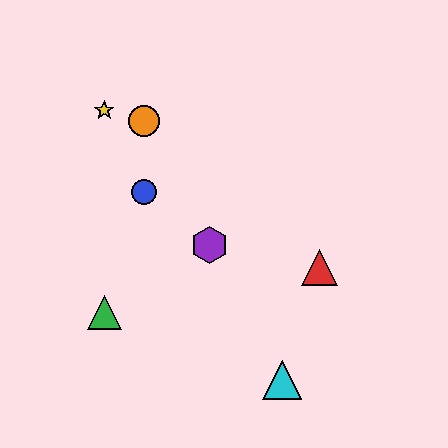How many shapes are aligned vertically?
2 shapes (the blue circle, the orange circle) are aligned vertically.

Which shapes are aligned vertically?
The blue circle, the orange circle are aligned vertically.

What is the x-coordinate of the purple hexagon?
The purple hexagon is at x≈210.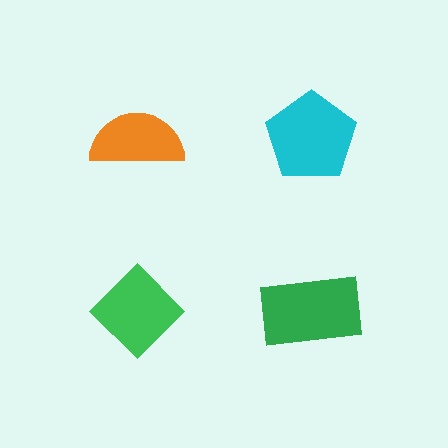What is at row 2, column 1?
A green diamond.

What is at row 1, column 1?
An orange semicircle.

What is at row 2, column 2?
A green rectangle.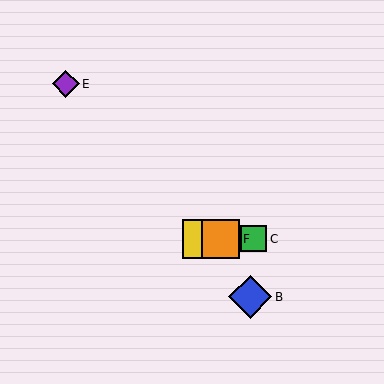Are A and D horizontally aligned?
Yes, both are at y≈239.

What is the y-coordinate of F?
Object F is at y≈239.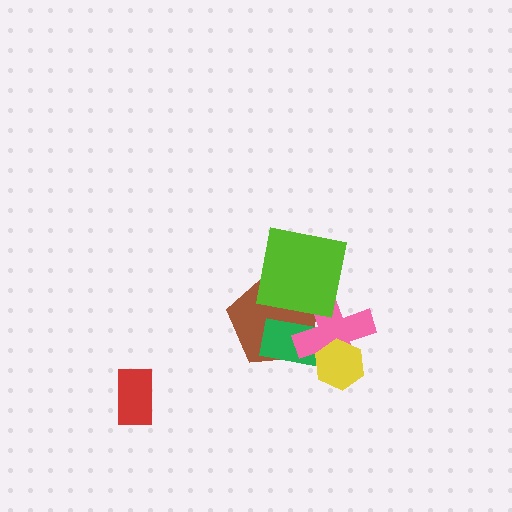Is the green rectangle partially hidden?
Yes, it is partially covered by another shape.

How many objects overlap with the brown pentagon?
3 objects overlap with the brown pentagon.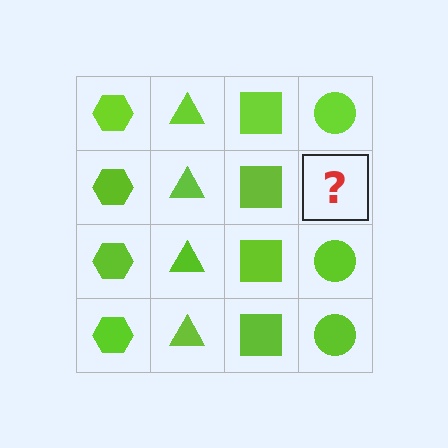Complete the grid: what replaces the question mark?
The question mark should be replaced with a lime circle.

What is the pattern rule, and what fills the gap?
The rule is that each column has a consistent shape. The gap should be filled with a lime circle.